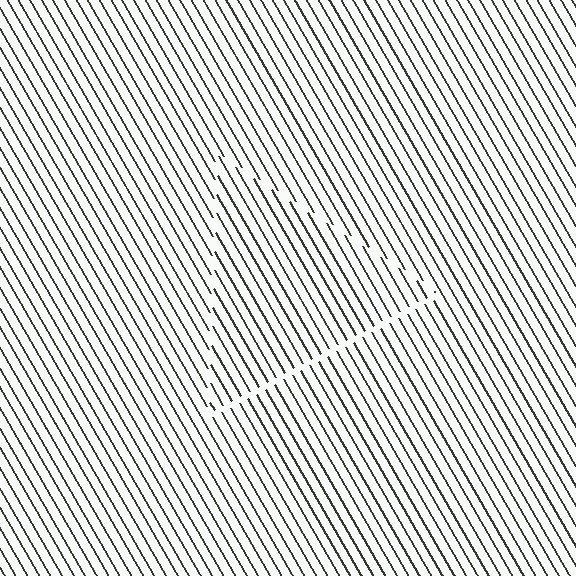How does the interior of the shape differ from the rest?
The interior of the shape contains the same grating, shifted by half a period — the contour is defined by the phase discontinuity where line-ends from the inner and outer gratings abut.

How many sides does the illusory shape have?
3 sides — the line-ends trace a triangle.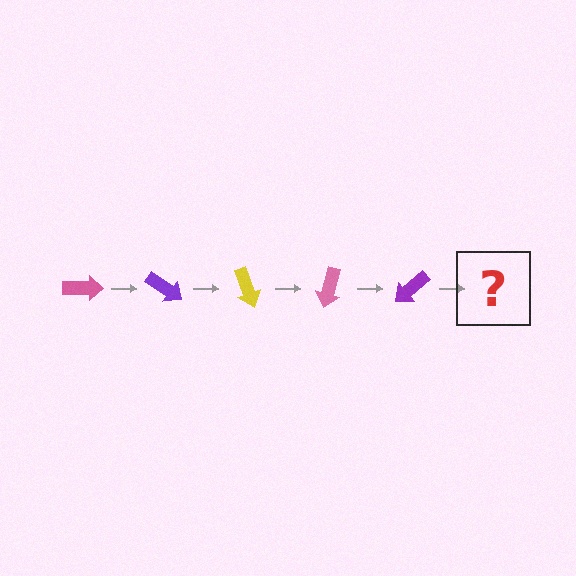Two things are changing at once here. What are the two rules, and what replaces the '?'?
The two rules are that it rotates 35 degrees each step and the color cycles through pink, purple, and yellow. The '?' should be a yellow arrow, rotated 175 degrees from the start.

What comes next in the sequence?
The next element should be a yellow arrow, rotated 175 degrees from the start.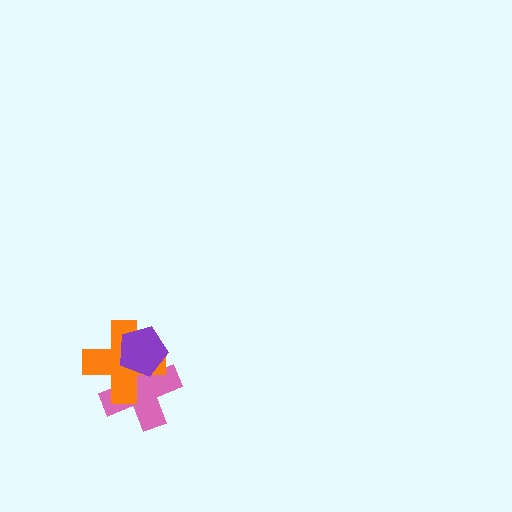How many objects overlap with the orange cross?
2 objects overlap with the orange cross.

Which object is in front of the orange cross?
The purple pentagon is in front of the orange cross.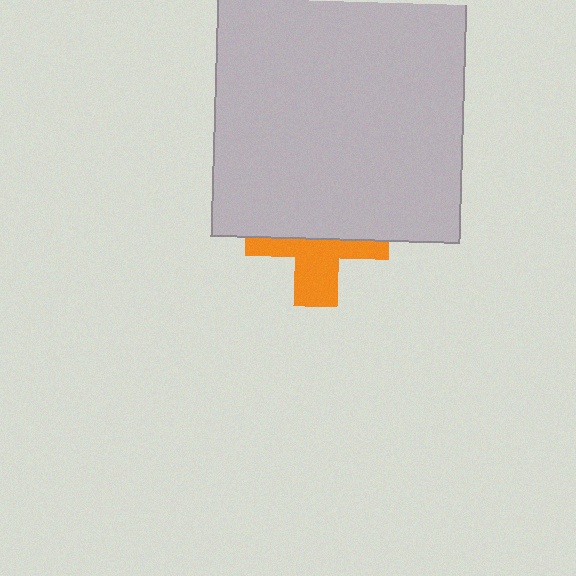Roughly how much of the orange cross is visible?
A small part of it is visible (roughly 44%).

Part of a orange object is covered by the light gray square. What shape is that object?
It is a cross.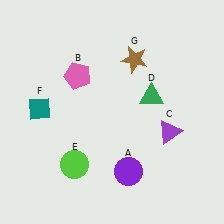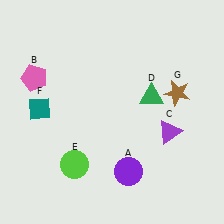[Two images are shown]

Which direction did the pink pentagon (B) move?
The pink pentagon (B) moved left.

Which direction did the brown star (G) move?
The brown star (G) moved right.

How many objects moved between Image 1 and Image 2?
2 objects moved between the two images.